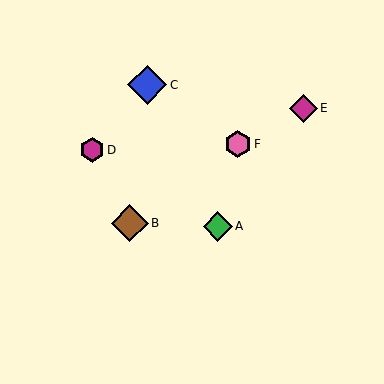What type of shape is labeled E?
Shape E is a magenta diamond.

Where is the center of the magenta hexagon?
The center of the magenta hexagon is at (92, 150).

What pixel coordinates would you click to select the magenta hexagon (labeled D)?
Click at (92, 150) to select the magenta hexagon D.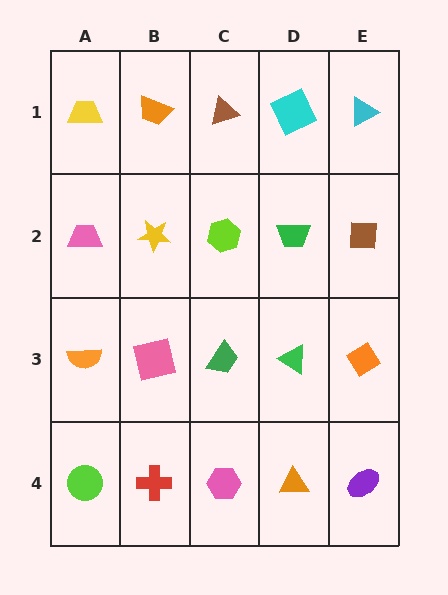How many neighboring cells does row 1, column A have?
2.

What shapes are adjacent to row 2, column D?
A cyan square (row 1, column D), a green triangle (row 3, column D), a lime hexagon (row 2, column C), a brown square (row 2, column E).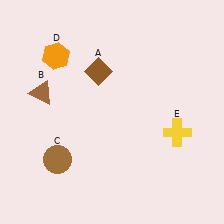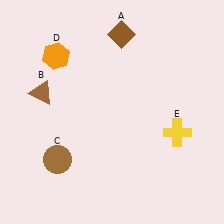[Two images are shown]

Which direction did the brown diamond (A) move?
The brown diamond (A) moved up.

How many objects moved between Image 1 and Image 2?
1 object moved between the two images.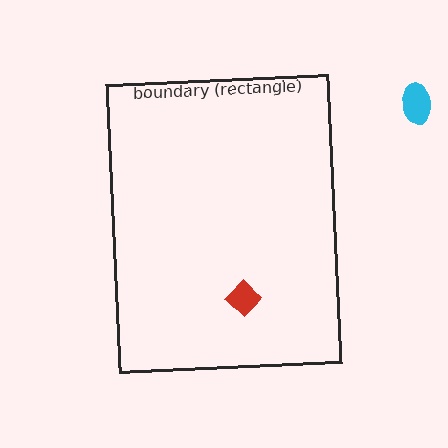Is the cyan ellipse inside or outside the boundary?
Outside.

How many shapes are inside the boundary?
1 inside, 1 outside.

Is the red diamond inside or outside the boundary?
Inside.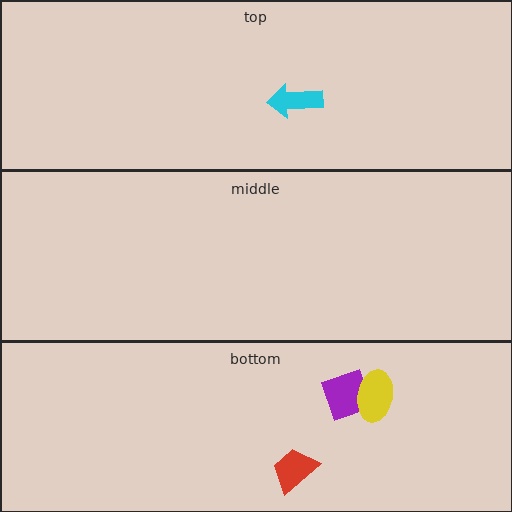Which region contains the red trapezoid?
The bottom region.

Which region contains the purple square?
The bottom region.